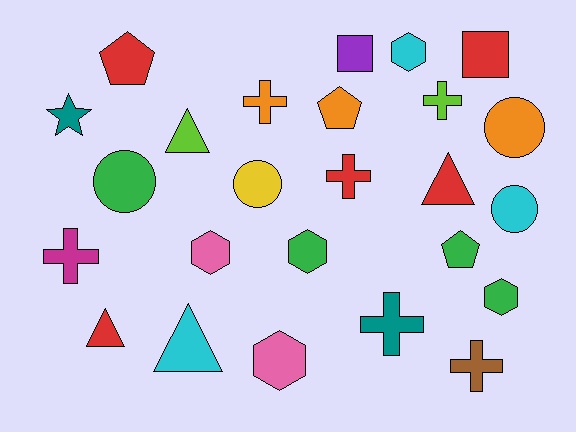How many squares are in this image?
There are 2 squares.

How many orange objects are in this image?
There are 3 orange objects.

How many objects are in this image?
There are 25 objects.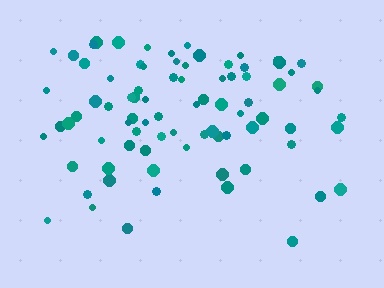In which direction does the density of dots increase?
From bottom to top, with the top side densest.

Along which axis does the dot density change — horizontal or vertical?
Vertical.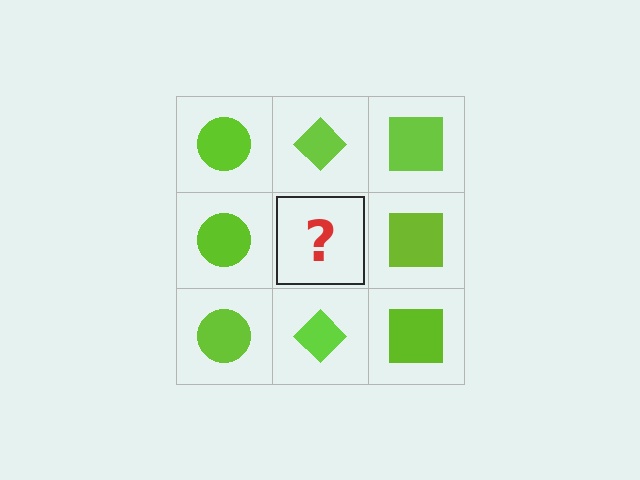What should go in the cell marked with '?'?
The missing cell should contain a lime diamond.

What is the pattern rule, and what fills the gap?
The rule is that each column has a consistent shape. The gap should be filled with a lime diamond.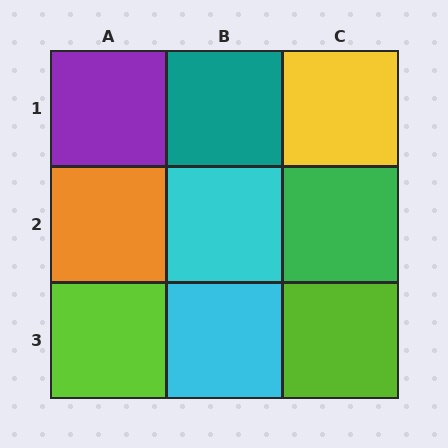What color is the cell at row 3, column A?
Lime.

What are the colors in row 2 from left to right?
Orange, cyan, green.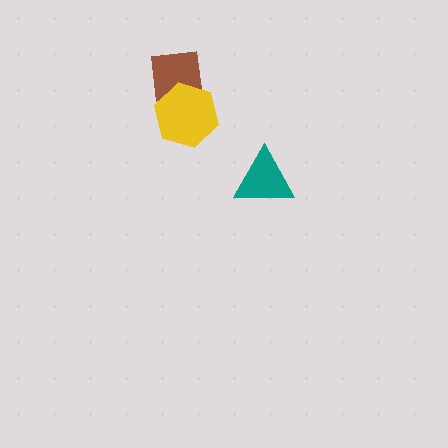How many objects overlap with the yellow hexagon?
1 object overlaps with the yellow hexagon.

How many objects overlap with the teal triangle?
0 objects overlap with the teal triangle.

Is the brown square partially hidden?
Yes, it is partially covered by another shape.